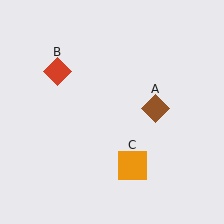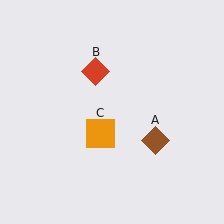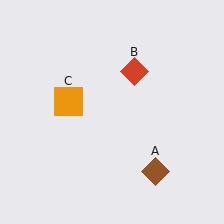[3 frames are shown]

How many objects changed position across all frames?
3 objects changed position: brown diamond (object A), red diamond (object B), orange square (object C).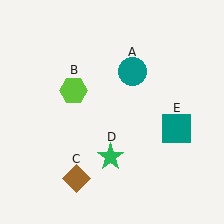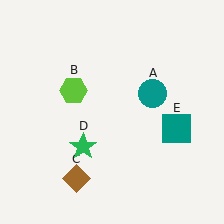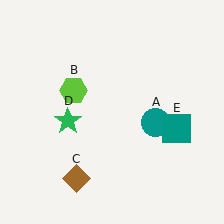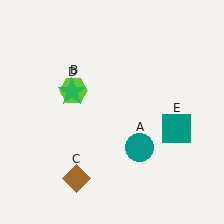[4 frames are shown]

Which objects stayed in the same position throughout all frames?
Lime hexagon (object B) and brown diamond (object C) and teal square (object E) remained stationary.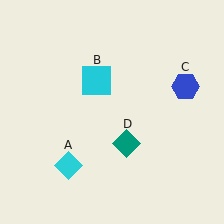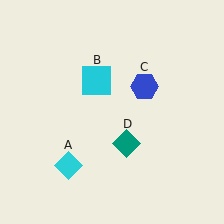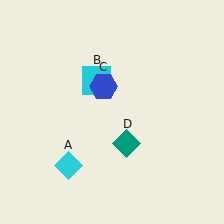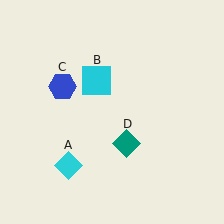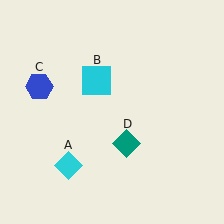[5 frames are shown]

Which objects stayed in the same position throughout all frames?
Cyan diamond (object A) and cyan square (object B) and teal diamond (object D) remained stationary.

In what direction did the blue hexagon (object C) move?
The blue hexagon (object C) moved left.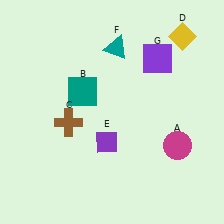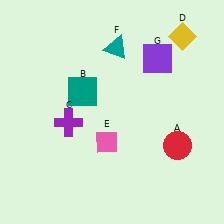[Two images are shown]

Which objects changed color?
A changed from magenta to red. C changed from brown to purple. E changed from purple to pink.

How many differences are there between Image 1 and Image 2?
There are 3 differences between the two images.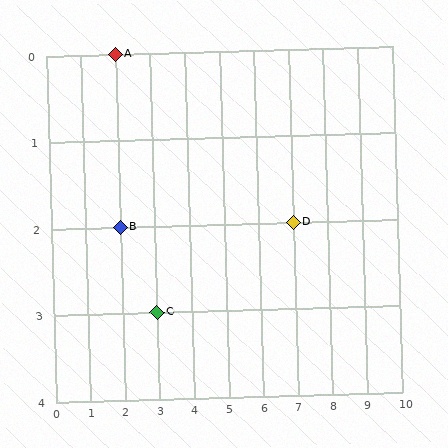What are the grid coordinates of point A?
Point A is at grid coordinates (2, 0).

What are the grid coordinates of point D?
Point D is at grid coordinates (7, 2).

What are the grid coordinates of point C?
Point C is at grid coordinates (3, 3).